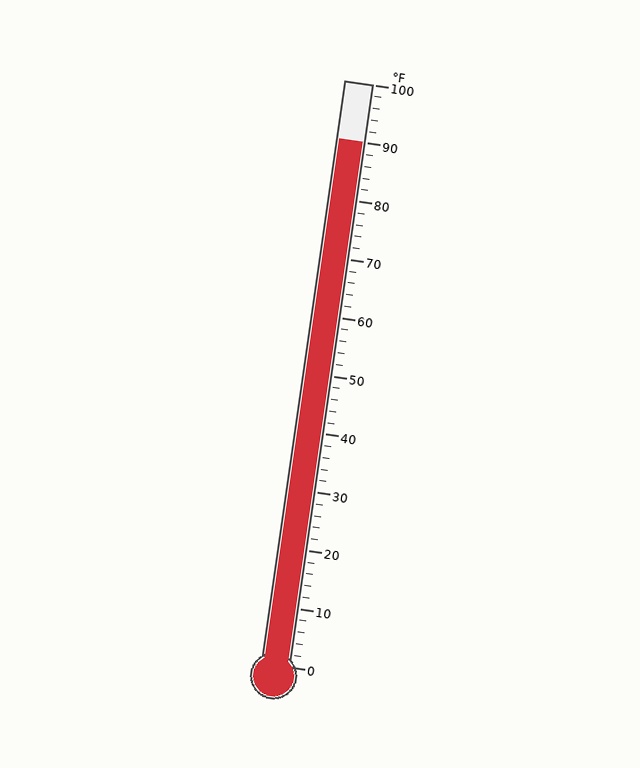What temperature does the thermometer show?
The thermometer shows approximately 90°F.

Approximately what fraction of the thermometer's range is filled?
The thermometer is filled to approximately 90% of its range.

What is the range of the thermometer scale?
The thermometer scale ranges from 0°F to 100°F.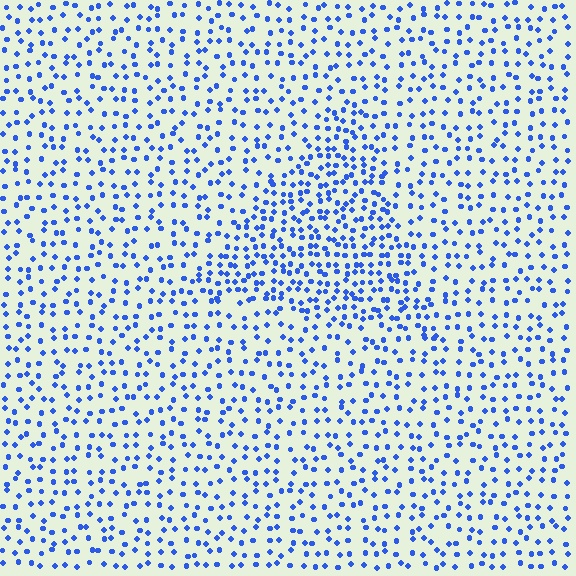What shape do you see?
I see a triangle.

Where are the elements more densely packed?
The elements are more densely packed inside the triangle boundary.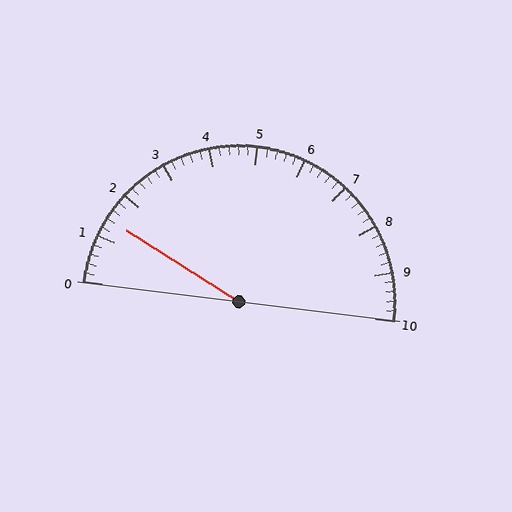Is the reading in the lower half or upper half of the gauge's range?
The reading is in the lower half of the range (0 to 10).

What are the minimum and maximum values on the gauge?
The gauge ranges from 0 to 10.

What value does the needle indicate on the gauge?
The needle indicates approximately 1.4.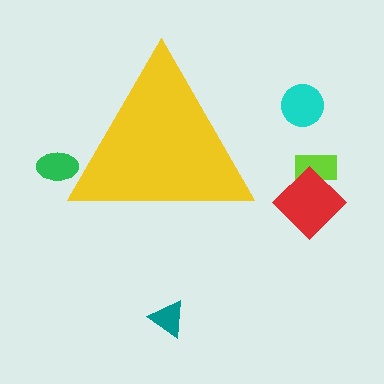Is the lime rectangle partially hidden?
No, the lime rectangle is fully visible.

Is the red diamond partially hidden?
No, the red diamond is fully visible.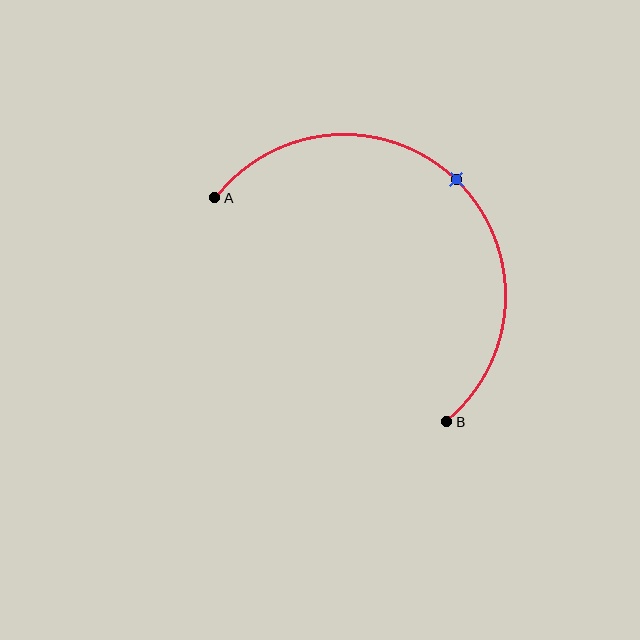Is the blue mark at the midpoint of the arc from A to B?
Yes. The blue mark lies on the arc at equal arc-length from both A and B — it is the arc midpoint.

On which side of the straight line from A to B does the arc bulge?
The arc bulges above and to the right of the straight line connecting A and B.